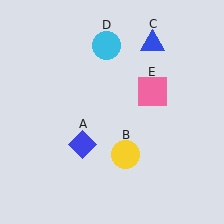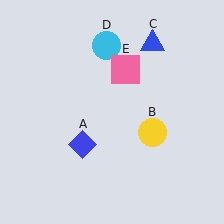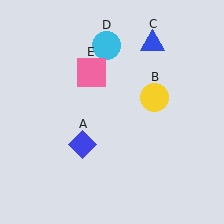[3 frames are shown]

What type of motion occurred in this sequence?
The yellow circle (object B), pink square (object E) rotated counterclockwise around the center of the scene.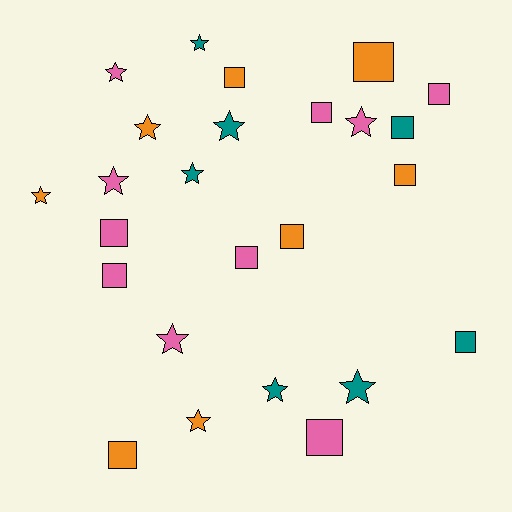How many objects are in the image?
There are 25 objects.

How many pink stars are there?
There are 4 pink stars.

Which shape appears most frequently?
Square, with 13 objects.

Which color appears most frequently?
Pink, with 10 objects.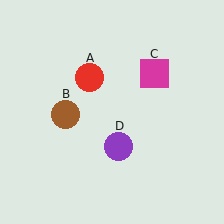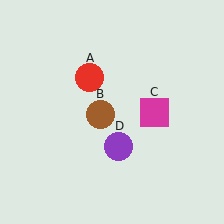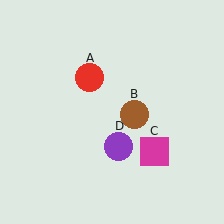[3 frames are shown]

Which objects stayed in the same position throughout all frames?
Red circle (object A) and purple circle (object D) remained stationary.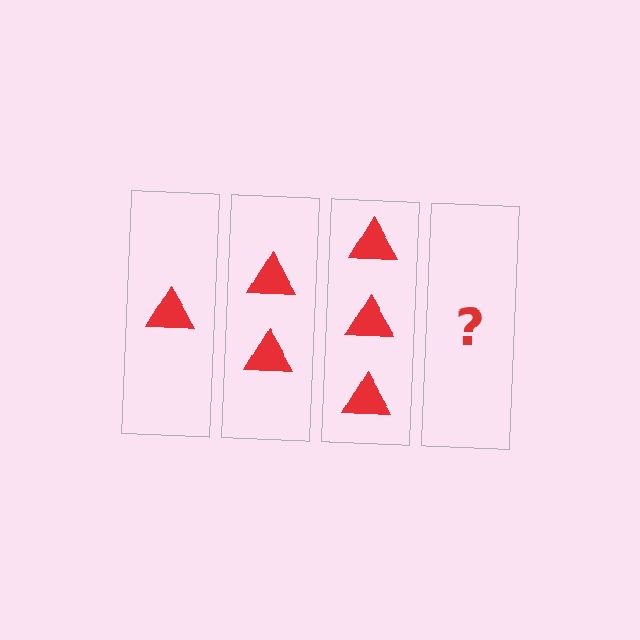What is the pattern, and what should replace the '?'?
The pattern is that each step adds one more triangle. The '?' should be 4 triangles.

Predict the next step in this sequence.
The next step is 4 triangles.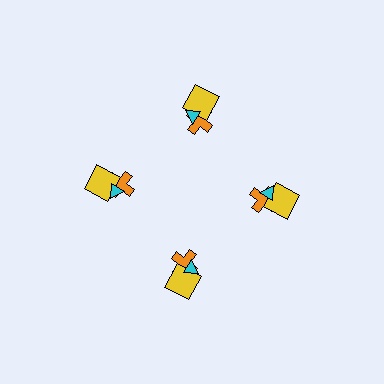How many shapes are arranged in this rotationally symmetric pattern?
There are 12 shapes, arranged in 4 groups of 3.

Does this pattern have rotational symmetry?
Yes, this pattern has 4-fold rotational symmetry. It looks the same after rotating 90 degrees around the center.